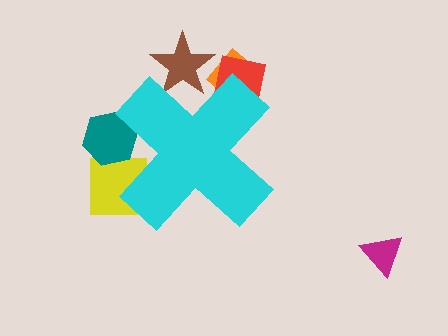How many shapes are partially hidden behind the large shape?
5 shapes are partially hidden.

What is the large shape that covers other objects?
A cyan cross.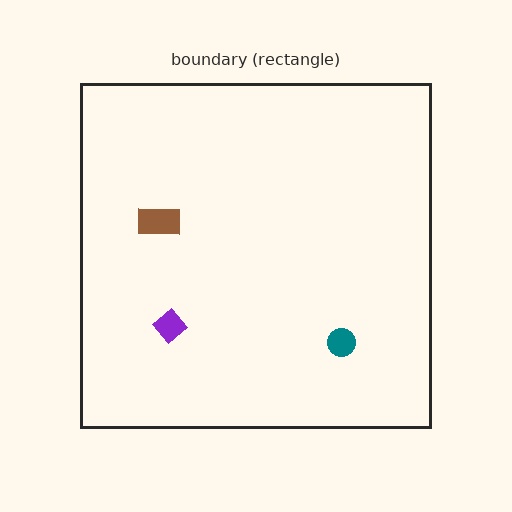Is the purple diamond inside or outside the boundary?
Inside.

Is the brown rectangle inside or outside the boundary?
Inside.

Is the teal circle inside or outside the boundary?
Inside.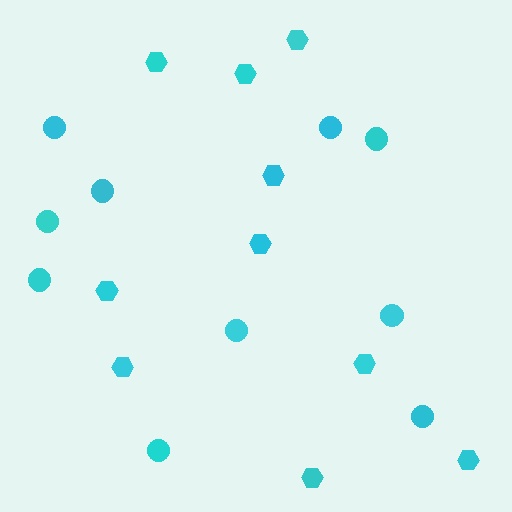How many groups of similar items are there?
There are 2 groups: one group of hexagons (10) and one group of circles (10).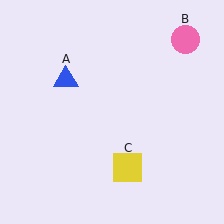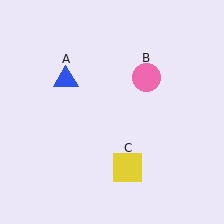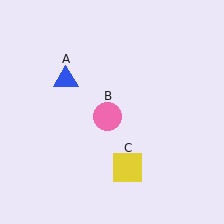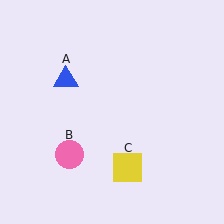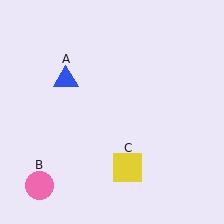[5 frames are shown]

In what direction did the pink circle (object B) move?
The pink circle (object B) moved down and to the left.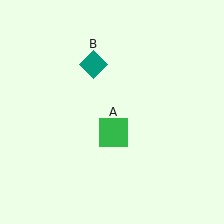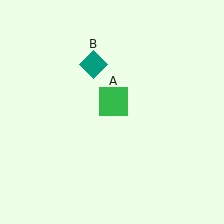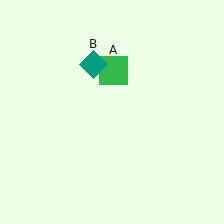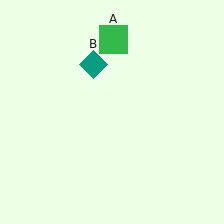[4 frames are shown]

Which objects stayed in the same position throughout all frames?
Teal diamond (object B) remained stationary.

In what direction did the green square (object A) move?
The green square (object A) moved up.